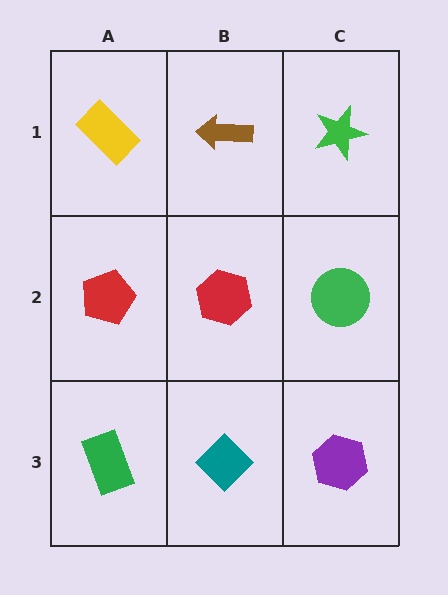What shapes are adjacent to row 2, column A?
A yellow rectangle (row 1, column A), a green rectangle (row 3, column A), a red hexagon (row 2, column B).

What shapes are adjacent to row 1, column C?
A green circle (row 2, column C), a brown arrow (row 1, column B).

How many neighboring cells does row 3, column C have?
2.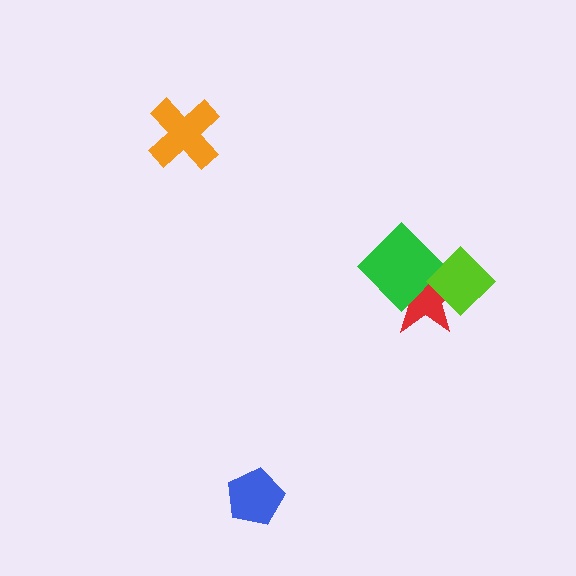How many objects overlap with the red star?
2 objects overlap with the red star.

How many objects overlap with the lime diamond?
2 objects overlap with the lime diamond.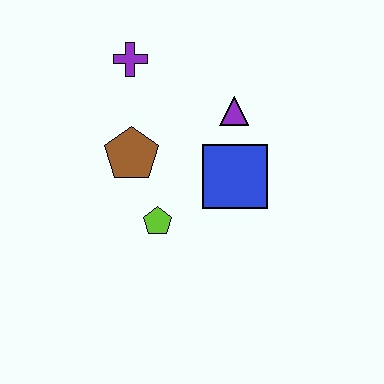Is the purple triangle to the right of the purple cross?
Yes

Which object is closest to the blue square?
The purple triangle is closest to the blue square.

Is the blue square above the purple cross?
No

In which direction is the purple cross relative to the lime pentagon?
The purple cross is above the lime pentagon.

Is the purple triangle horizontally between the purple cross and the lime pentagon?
No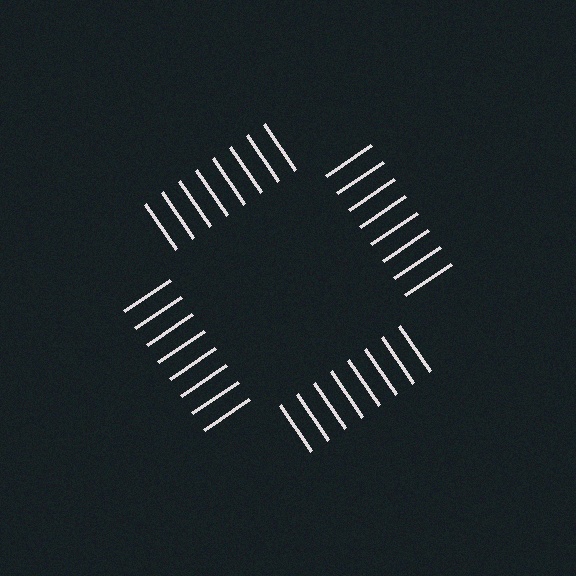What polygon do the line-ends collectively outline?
An illusory square — the line segments terminate on its edges but no continuous stroke is drawn.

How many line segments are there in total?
32 — 8 along each of the 4 edges.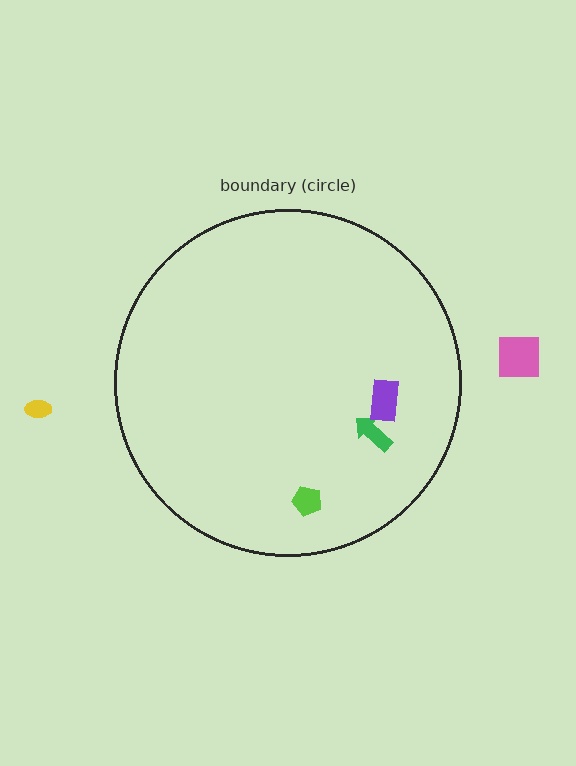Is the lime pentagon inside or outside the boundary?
Inside.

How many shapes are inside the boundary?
3 inside, 2 outside.